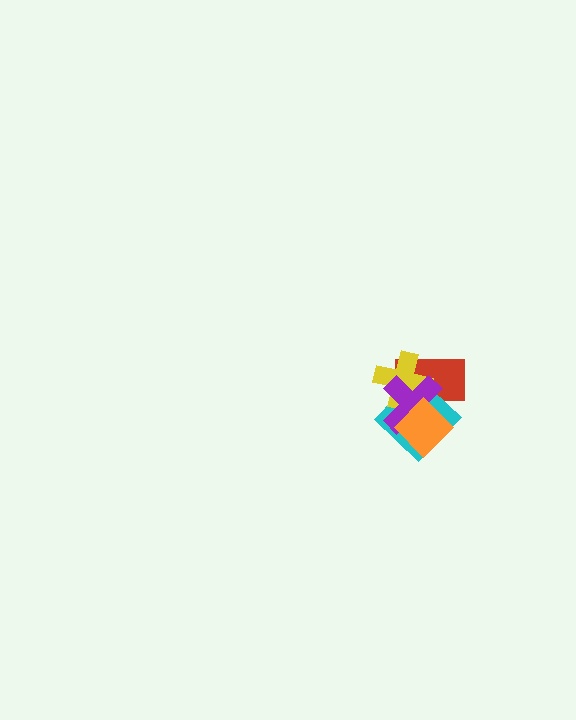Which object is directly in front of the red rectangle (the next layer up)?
The cyan diamond is directly in front of the red rectangle.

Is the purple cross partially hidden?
Yes, it is partially covered by another shape.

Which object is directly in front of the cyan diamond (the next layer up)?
The yellow cross is directly in front of the cyan diamond.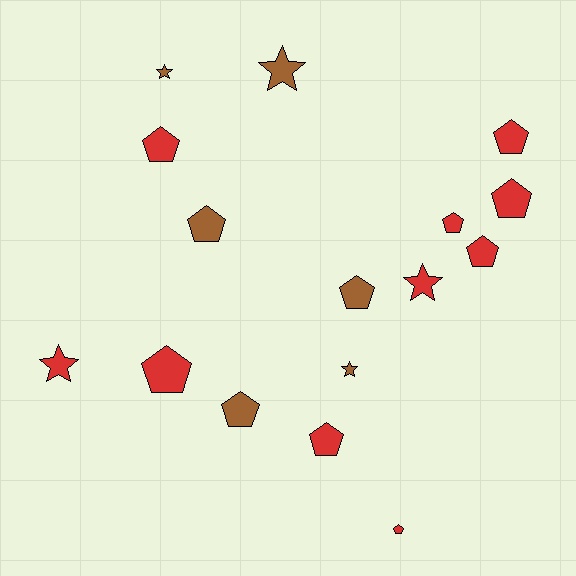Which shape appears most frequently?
Pentagon, with 11 objects.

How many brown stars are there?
There are 3 brown stars.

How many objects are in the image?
There are 16 objects.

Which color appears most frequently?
Red, with 10 objects.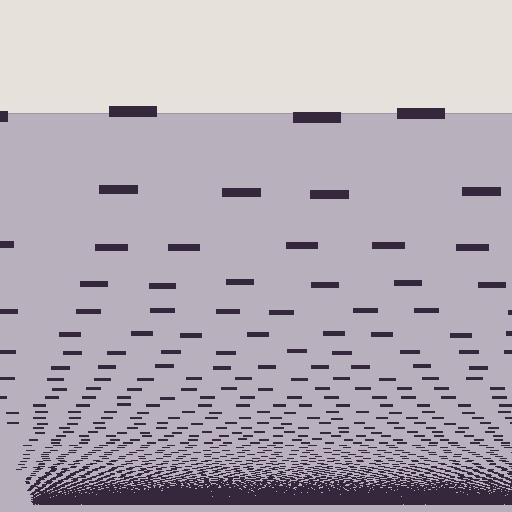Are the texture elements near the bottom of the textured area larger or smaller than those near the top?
Smaller. The gradient is inverted — elements near the bottom are smaller and denser.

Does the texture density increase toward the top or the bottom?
Density increases toward the bottom.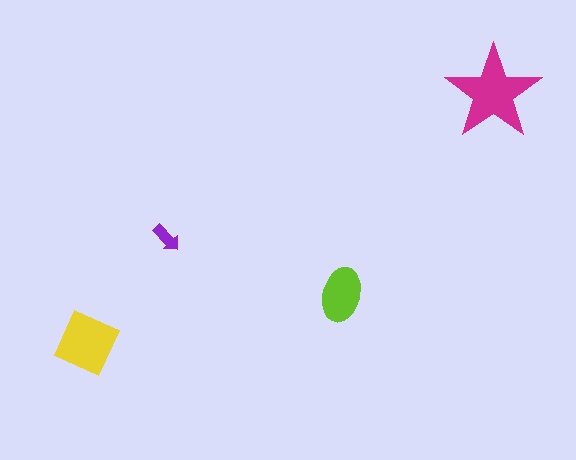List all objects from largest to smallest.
The magenta star, the yellow square, the lime ellipse, the purple arrow.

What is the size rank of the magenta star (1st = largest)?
1st.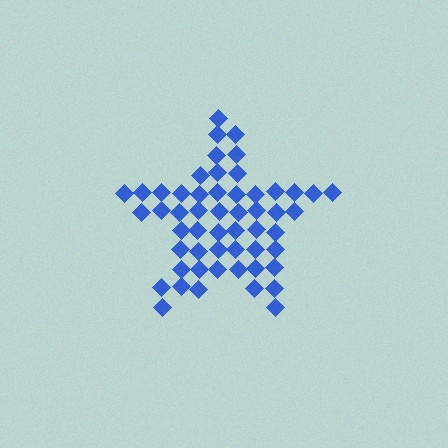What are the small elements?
The small elements are diamonds.